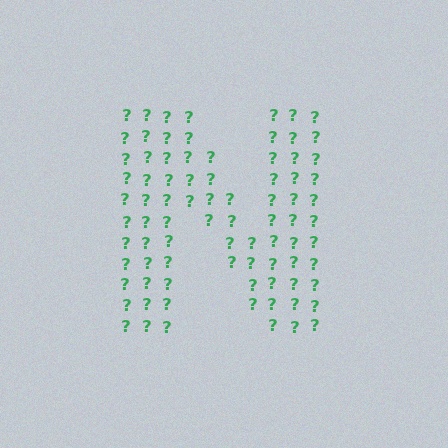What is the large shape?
The large shape is the letter N.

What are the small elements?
The small elements are question marks.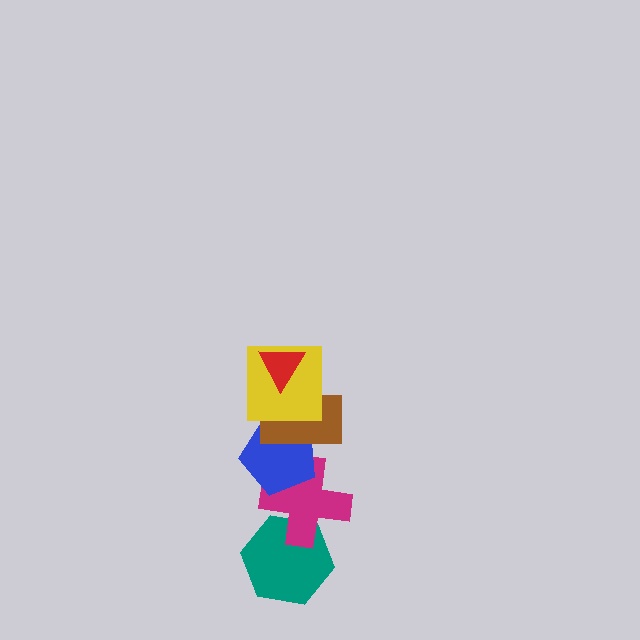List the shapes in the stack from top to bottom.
From top to bottom: the red triangle, the yellow square, the brown rectangle, the blue pentagon, the magenta cross, the teal hexagon.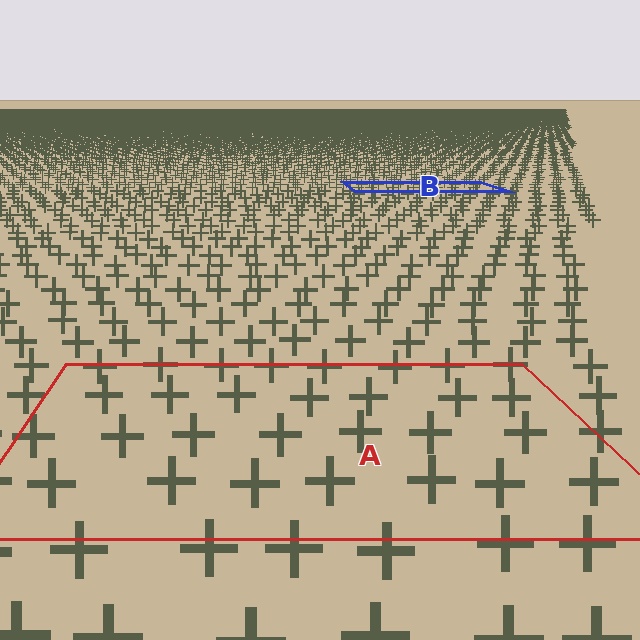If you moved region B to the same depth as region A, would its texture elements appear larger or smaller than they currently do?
They would appear larger. At a closer depth, the same texture elements are projected at a bigger on-screen size.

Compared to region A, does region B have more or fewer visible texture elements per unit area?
Region B has more texture elements per unit area — they are packed more densely because it is farther away.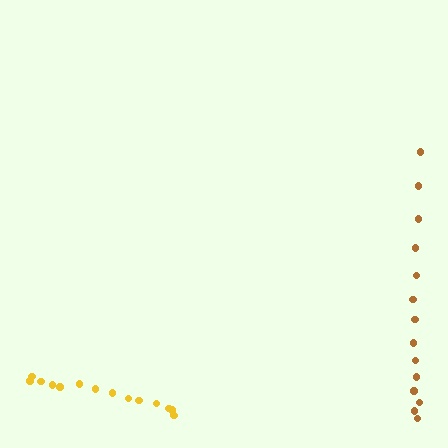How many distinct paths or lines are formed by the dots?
There are 2 distinct paths.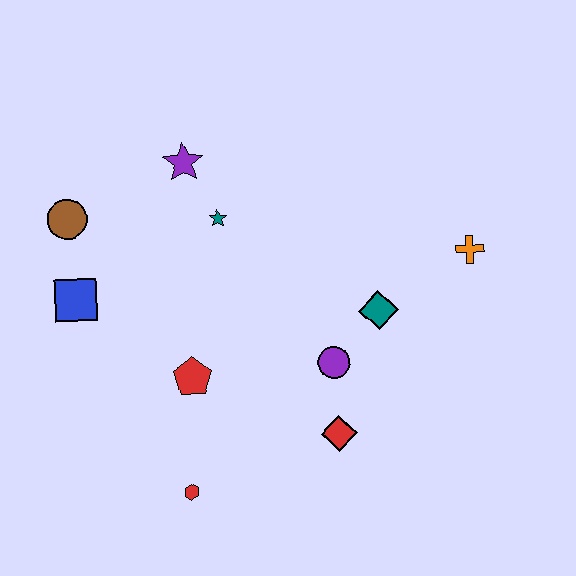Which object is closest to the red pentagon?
The red hexagon is closest to the red pentagon.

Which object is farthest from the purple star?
The red hexagon is farthest from the purple star.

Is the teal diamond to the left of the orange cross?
Yes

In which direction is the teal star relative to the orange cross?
The teal star is to the left of the orange cross.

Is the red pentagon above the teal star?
No